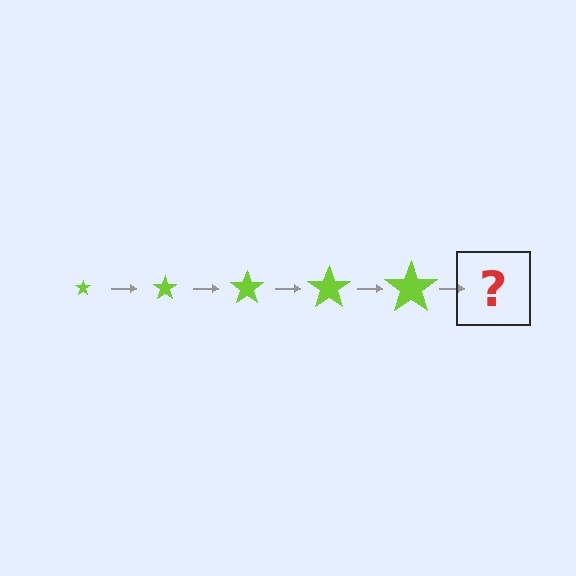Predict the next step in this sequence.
The next step is a lime star, larger than the previous one.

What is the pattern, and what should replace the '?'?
The pattern is that the star gets progressively larger each step. The '?' should be a lime star, larger than the previous one.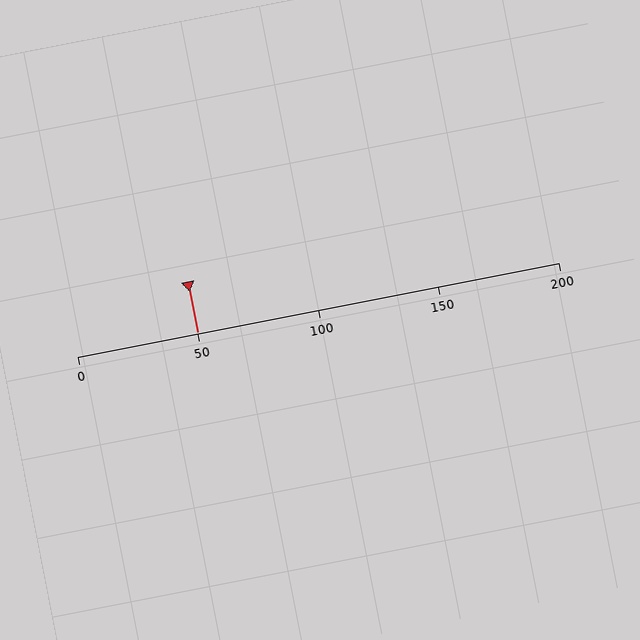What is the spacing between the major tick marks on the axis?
The major ticks are spaced 50 apart.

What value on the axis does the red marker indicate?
The marker indicates approximately 50.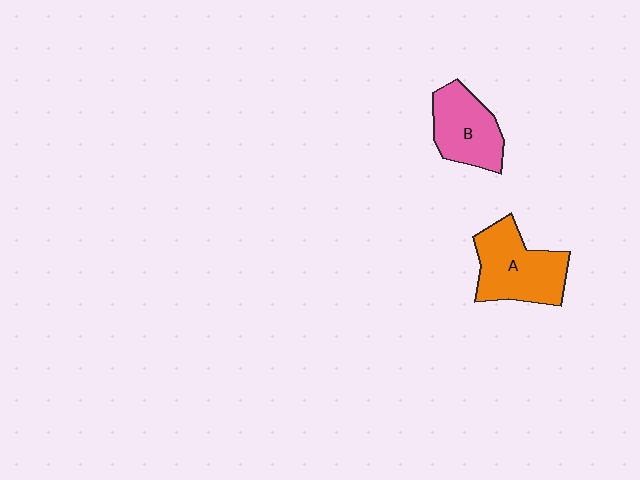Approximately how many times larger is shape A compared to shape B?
Approximately 1.3 times.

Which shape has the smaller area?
Shape B (pink).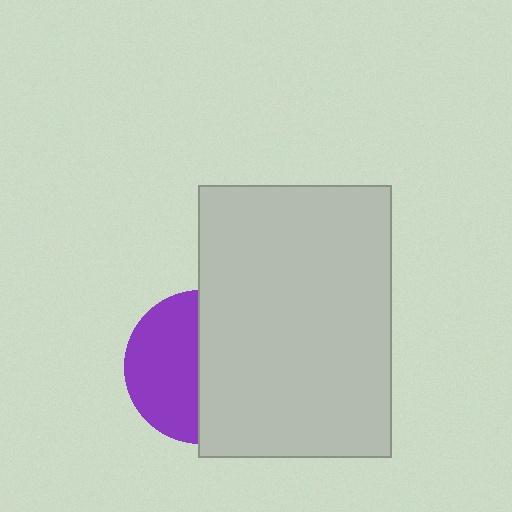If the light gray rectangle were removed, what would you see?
You would see the complete purple circle.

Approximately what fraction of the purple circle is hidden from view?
Roughly 53% of the purple circle is hidden behind the light gray rectangle.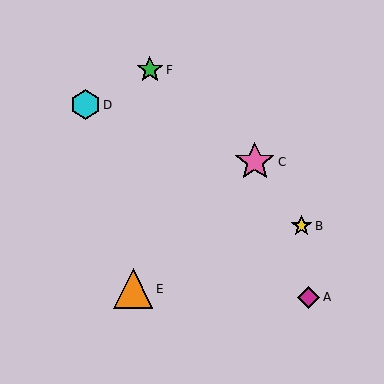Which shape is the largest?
The pink star (labeled C) is the largest.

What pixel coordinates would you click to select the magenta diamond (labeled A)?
Click at (309, 297) to select the magenta diamond A.